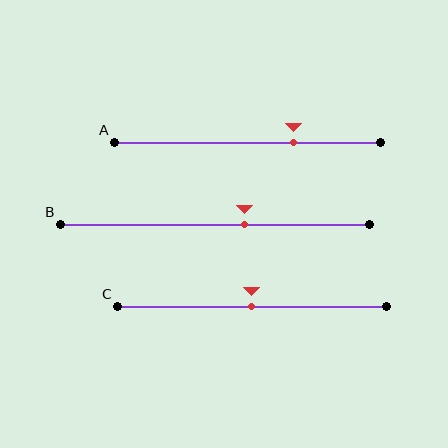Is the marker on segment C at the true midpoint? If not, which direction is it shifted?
Yes, the marker on segment C is at the true midpoint.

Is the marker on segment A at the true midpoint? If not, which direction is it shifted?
No, the marker on segment A is shifted to the right by about 17% of the segment length.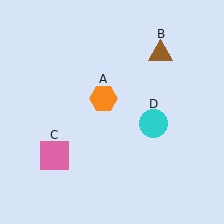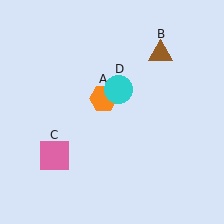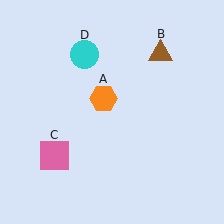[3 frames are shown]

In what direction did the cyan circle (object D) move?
The cyan circle (object D) moved up and to the left.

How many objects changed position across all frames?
1 object changed position: cyan circle (object D).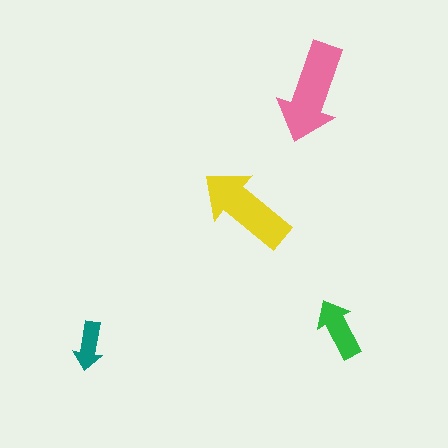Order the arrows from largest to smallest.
the pink one, the yellow one, the green one, the teal one.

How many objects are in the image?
There are 4 objects in the image.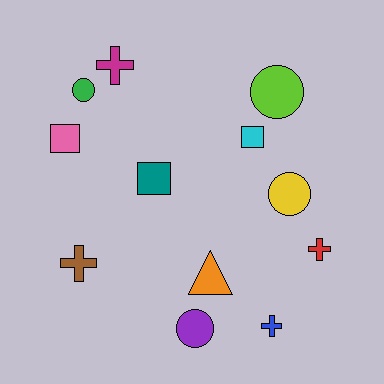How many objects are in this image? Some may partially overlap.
There are 12 objects.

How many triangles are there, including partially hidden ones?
There is 1 triangle.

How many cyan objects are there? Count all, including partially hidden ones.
There is 1 cyan object.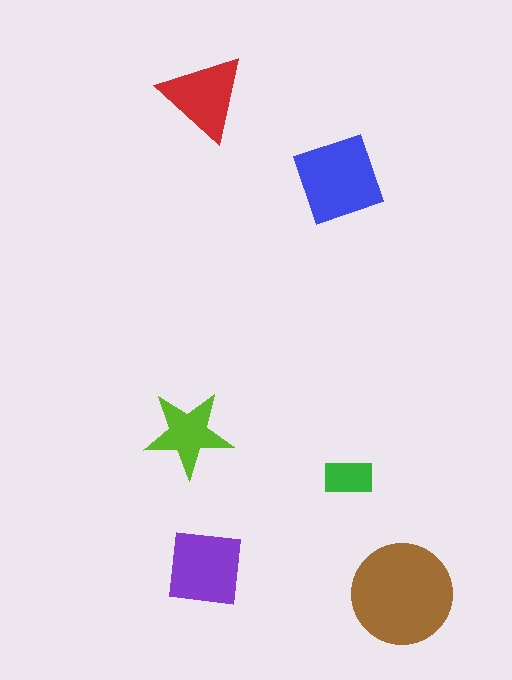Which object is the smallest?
The green rectangle.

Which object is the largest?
The brown circle.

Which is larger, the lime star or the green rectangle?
The lime star.